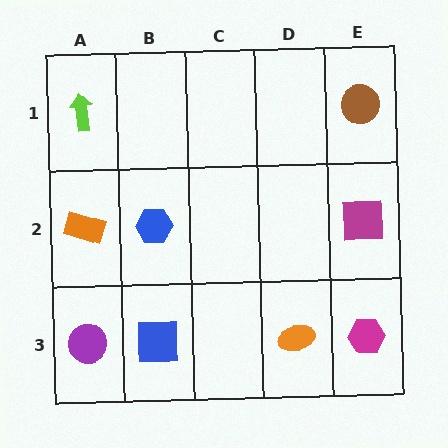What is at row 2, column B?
A blue hexagon.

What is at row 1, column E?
A brown circle.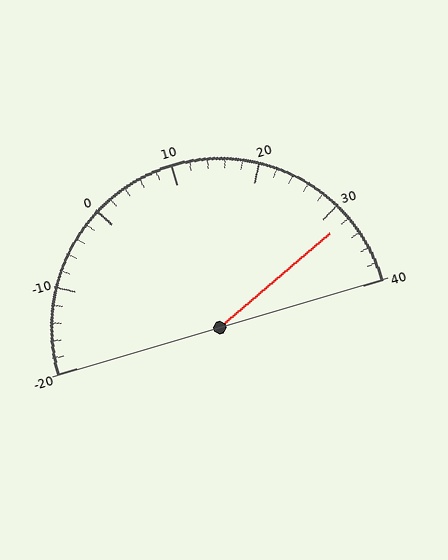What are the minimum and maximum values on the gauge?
The gauge ranges from -20 to 40.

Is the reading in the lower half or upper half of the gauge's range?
The reading is in the upper half of the range (-20 to 40).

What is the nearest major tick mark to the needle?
The nearest major tick mark is 30.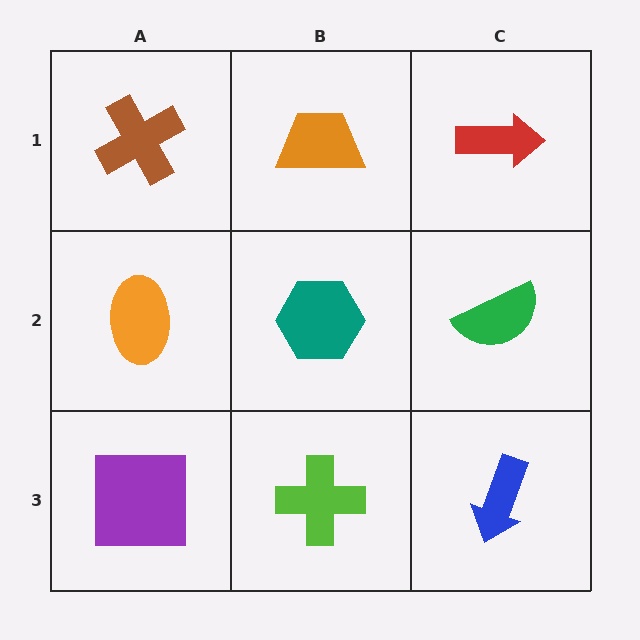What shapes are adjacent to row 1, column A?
An orange ellipse (row 2, column A), an orange trapezoid (row 1, column B).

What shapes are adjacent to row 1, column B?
A teal hexagon (row 2, column B), a brown cross (row 1, column A), a red arrow (row 1, column C).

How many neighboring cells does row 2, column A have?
3.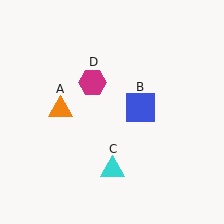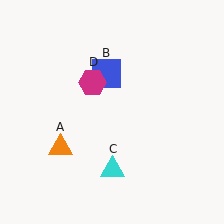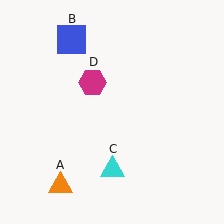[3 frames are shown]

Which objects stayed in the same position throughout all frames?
Cyan triangle (object C) and magenta hexagon (object D) remained stationary.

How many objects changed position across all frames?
2 objects changed position: orange triangle (object A), blue square (object B).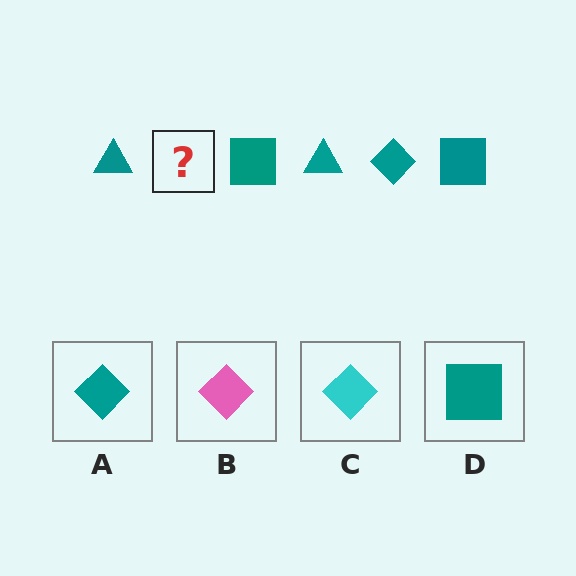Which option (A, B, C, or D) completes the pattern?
A.